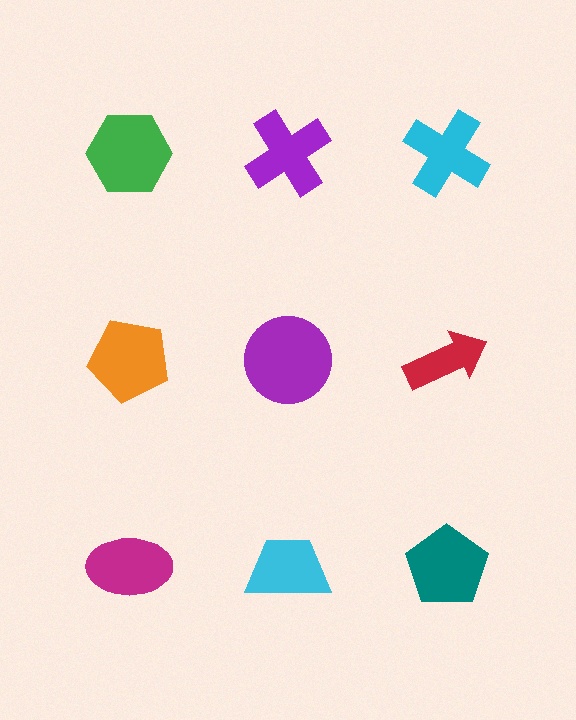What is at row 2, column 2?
A purple circle.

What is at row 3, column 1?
A magenta ellipse.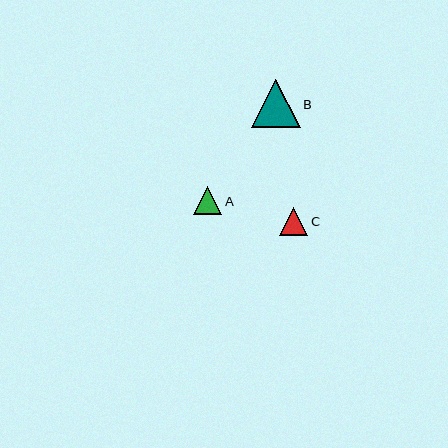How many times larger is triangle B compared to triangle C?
Triangle B is approximately 1.7 times the size of triangle C.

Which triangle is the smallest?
Triangle C is the smallest with a size of approximately 28 pixels.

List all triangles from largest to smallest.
From largest to smallest: B, A, C.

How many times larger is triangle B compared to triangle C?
Triangle B is approximately 1.7 times the size of triangle C.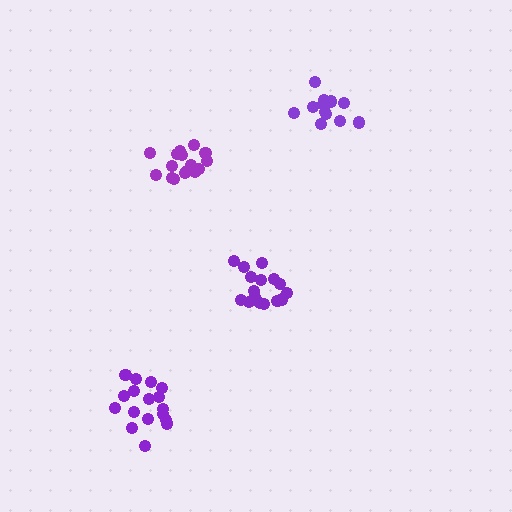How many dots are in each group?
Group 1: 12 dots, Group 2: 17 dots, Group 3: 17 dots, Group 4: 16 dots (62 total).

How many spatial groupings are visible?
There are 4 spatial groupings.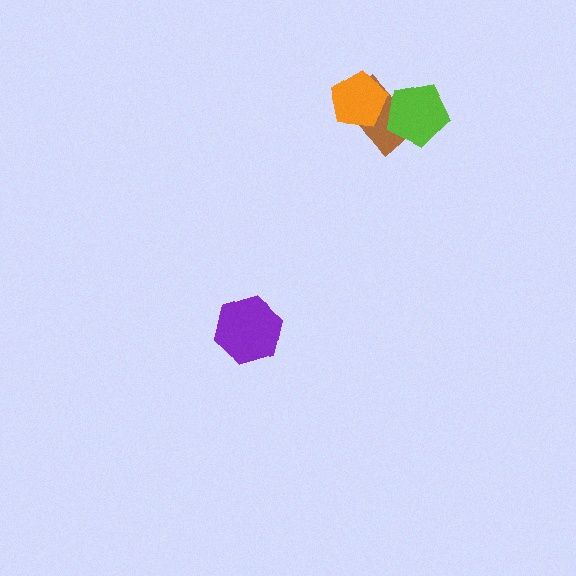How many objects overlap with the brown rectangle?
2 objects overlap with the brown rectangle.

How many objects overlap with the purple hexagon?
0 objects overlap with the purple hexagon.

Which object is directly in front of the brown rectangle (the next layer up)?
The orange pentagon is directly in front of the brown rectangle.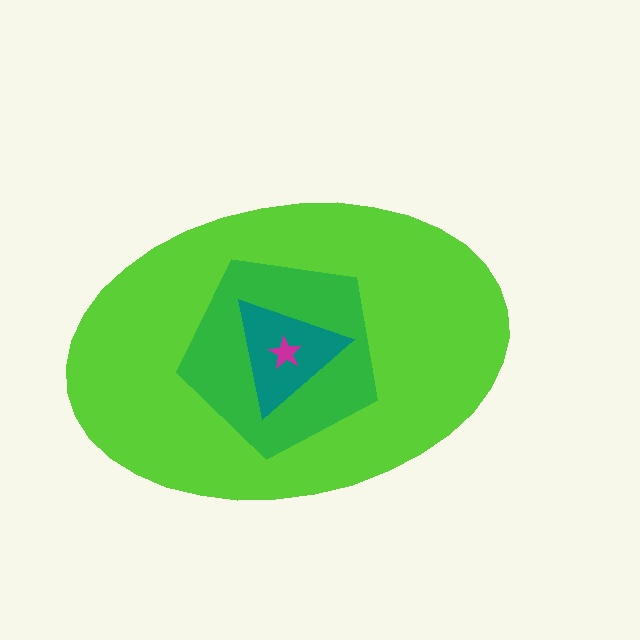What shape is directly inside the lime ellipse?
The green pentagon.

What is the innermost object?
The magenta star.